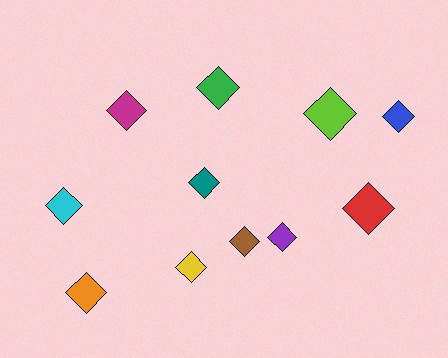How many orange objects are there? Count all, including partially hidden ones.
There is 1 orange object.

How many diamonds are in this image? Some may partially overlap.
There are 11 diamonds.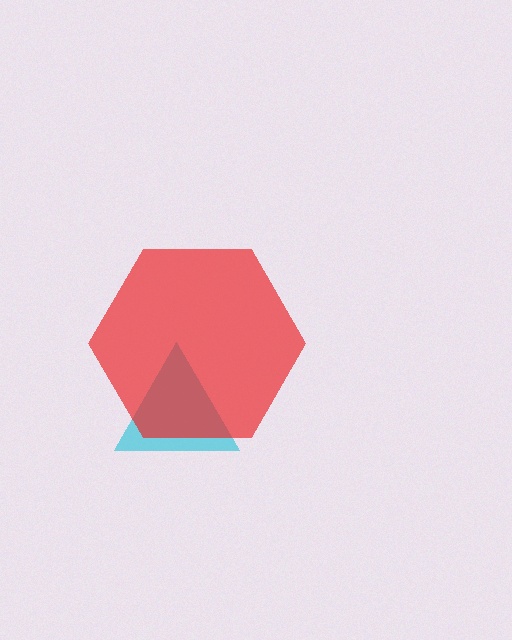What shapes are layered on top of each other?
The layered shapes are: a cyan triangle, a red hexagon.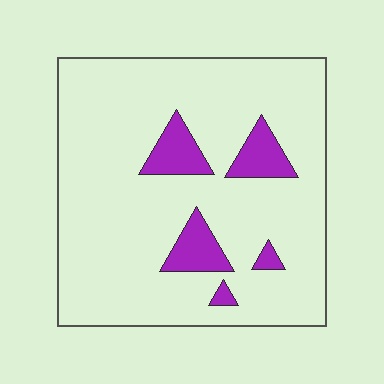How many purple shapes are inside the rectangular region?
5.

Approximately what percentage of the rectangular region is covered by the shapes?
Approximately 10%.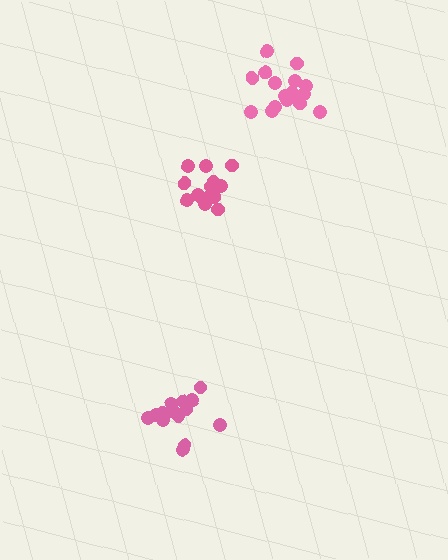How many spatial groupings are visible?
There are 3 spatial groupings.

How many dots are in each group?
Group 1: 18 dots, Group 2: 16 dots, Group 3: 14 dots (48 total).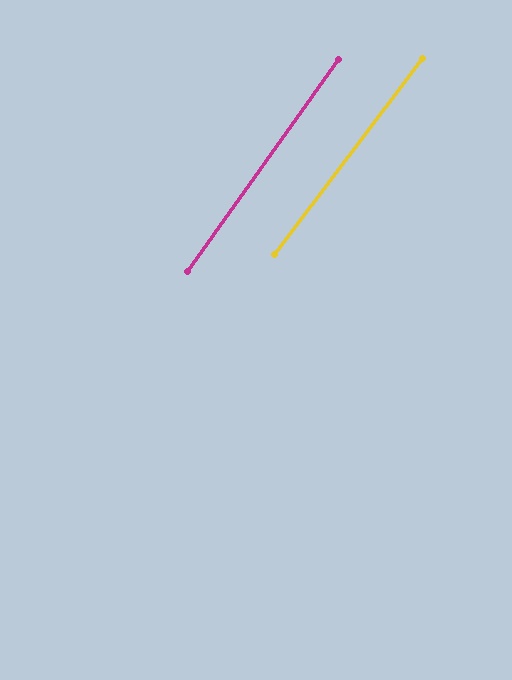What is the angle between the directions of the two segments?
Approximately 2 degrees.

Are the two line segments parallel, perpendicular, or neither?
Parallel — their directions differ by only 1.6°.